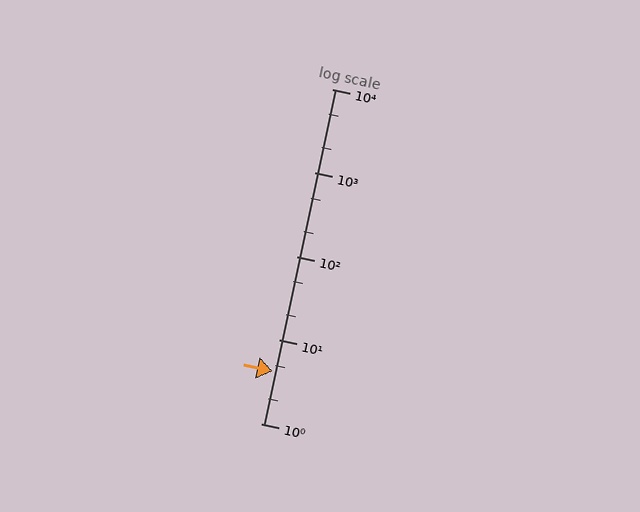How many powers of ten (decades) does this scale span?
The scale spans 4 decades, from 1 to 10000.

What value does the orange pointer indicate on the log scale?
The pointer indicates approximately 4.2.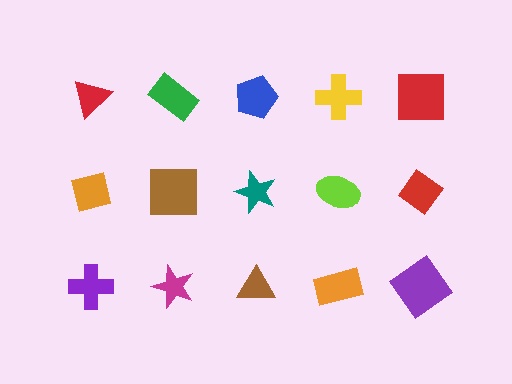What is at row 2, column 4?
A lime ellipse.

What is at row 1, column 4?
A yellow cross.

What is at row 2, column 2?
A brown square.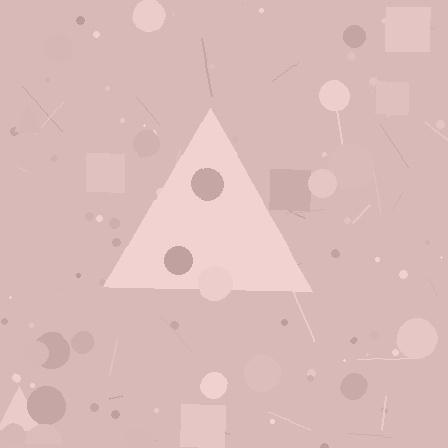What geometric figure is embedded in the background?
A triangle is embedded in the background.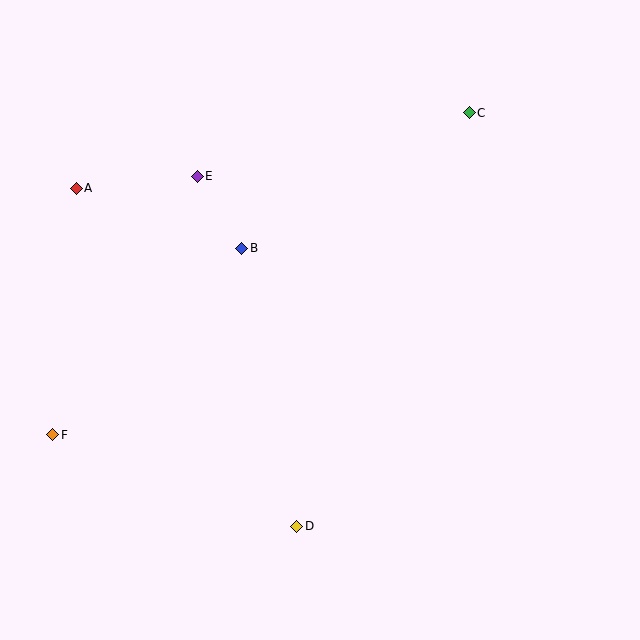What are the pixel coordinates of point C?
Point C is at (469, 113).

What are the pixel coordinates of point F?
Point F is at (53, 435).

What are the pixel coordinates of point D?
Point D is at (297, 526).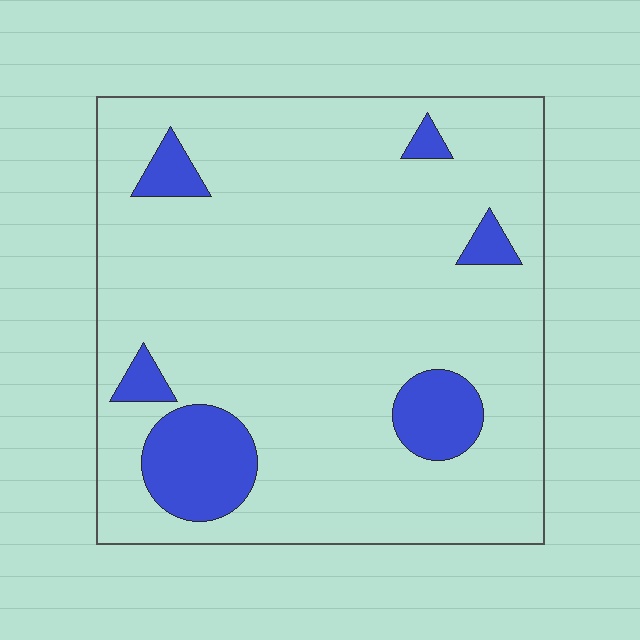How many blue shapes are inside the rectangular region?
6.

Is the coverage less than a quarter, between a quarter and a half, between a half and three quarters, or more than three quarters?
Less than a quarter.